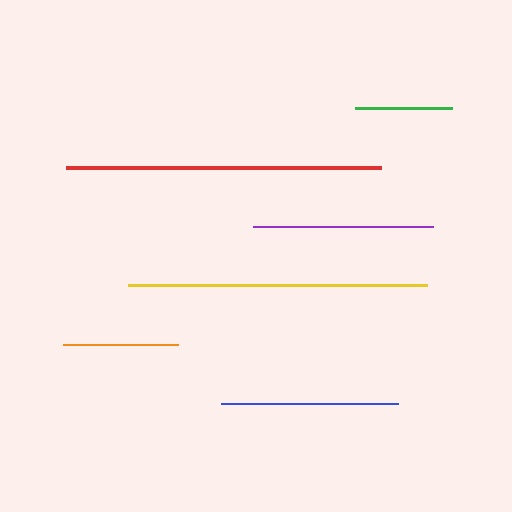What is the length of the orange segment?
The orange segment is approximately 114 pixels long.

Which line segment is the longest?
The red line is the longest at approximately 315 pixels.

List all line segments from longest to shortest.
From longest to shortest: red, yellow, purple, blue, orange, green.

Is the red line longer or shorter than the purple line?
The red line is longer than the purple line.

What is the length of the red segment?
The red segment is approximately 315 pixels long.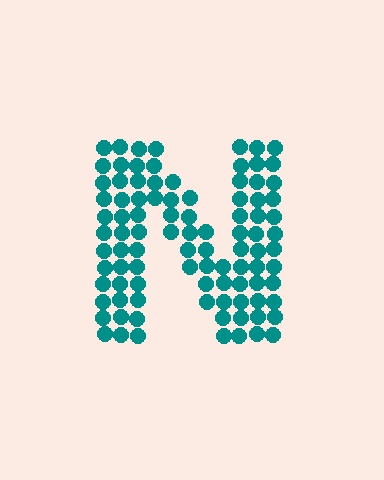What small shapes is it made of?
It is made of small circles.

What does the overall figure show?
The overall figure shows the letter N.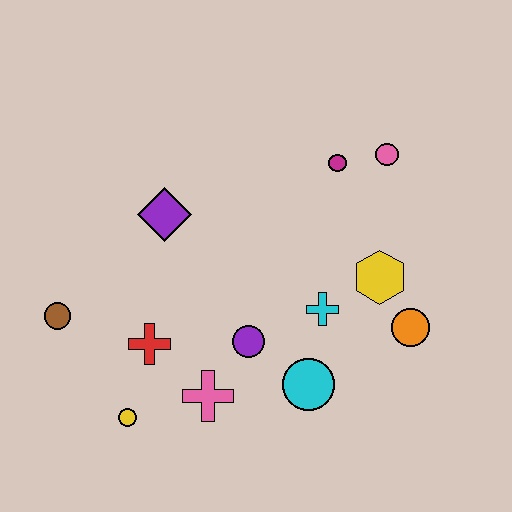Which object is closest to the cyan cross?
The yellow hexagon is closest to the cyan cross.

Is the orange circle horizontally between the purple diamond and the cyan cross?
No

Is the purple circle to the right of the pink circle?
No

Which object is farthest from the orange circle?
The brown circle is farthest from the orange circle.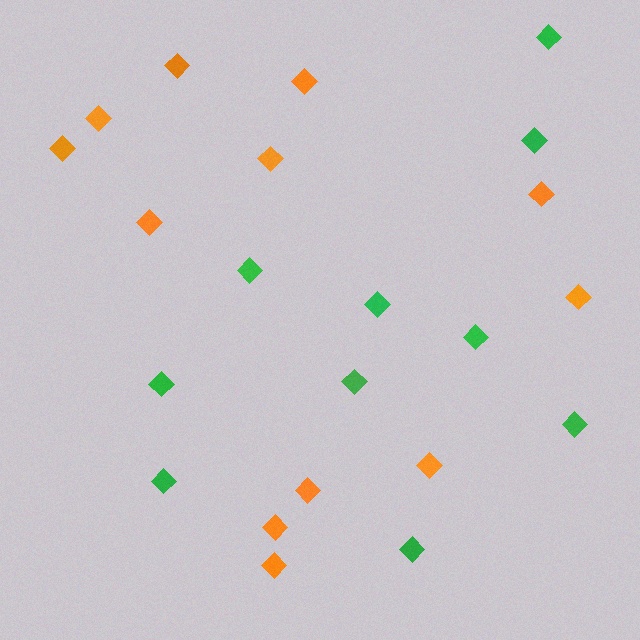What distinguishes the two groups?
There are 2 groups: one group of green diamonds (10) and one group of orange diamonds (12).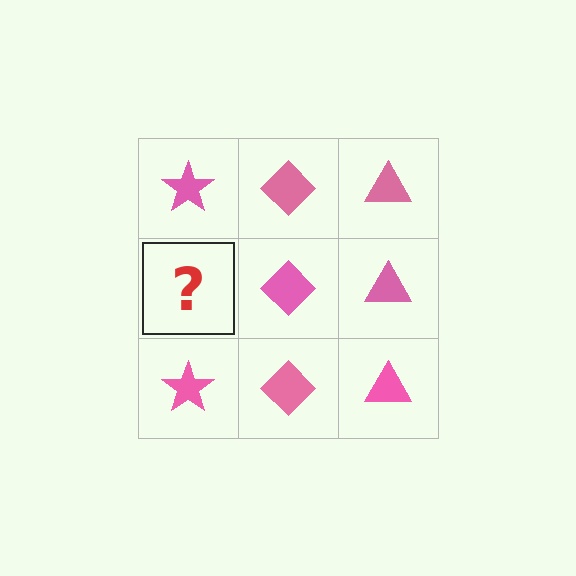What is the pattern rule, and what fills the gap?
The rule is that each column has a consistent shape. The gap should be filled with a pink star.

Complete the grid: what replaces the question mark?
The question mark should be replaced with a pink star.